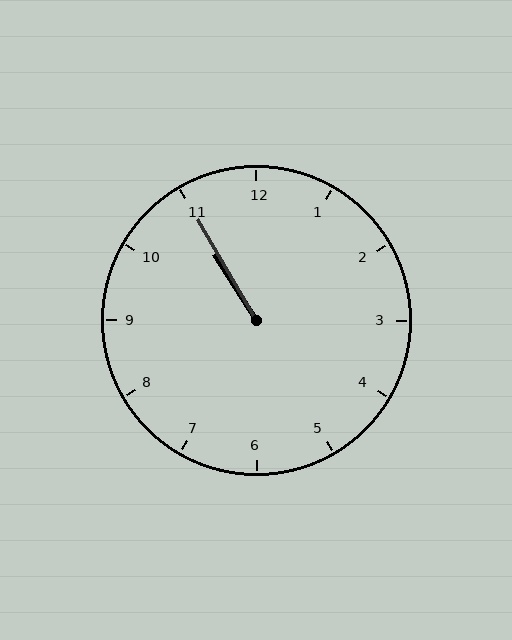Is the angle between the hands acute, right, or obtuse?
It is acute.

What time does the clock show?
10:55.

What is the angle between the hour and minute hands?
Approximately 2 degrees.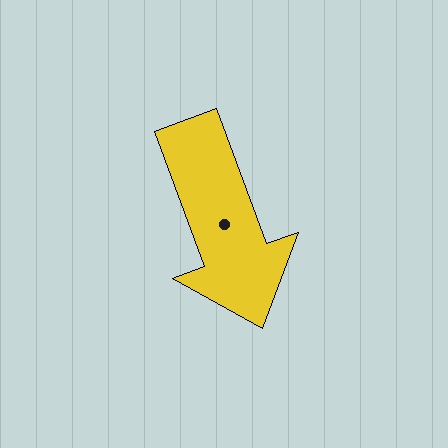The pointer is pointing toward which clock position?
Roughly 5 o'clock.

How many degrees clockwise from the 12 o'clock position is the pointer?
Approximately 160 degrees.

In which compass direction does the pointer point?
South.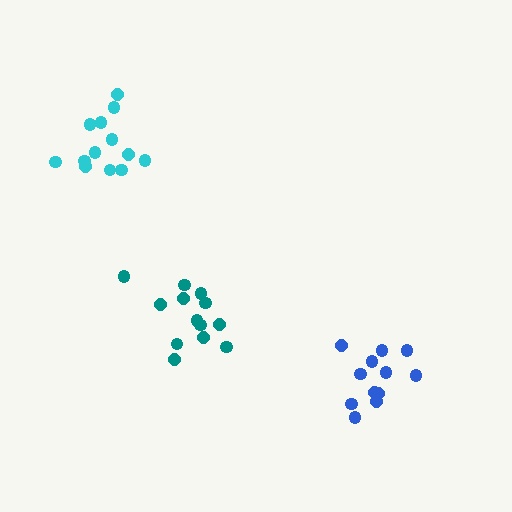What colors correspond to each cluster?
The clusters are colored: blue, cyan, teal.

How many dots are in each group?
Group 1: 12 dots, Group 2: 13 dots, Group 3: 13 dots (38 total).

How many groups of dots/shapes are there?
There are 3 groups.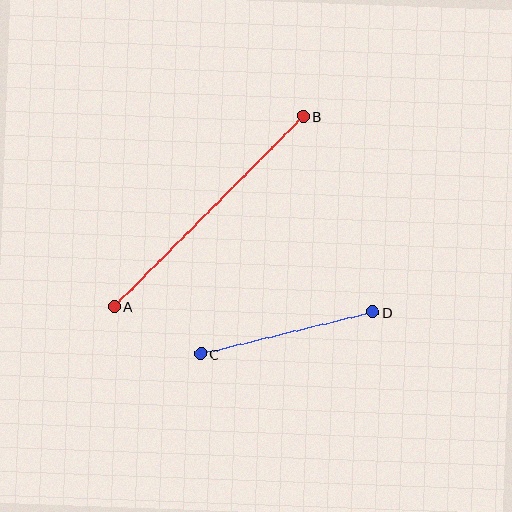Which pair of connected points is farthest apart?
Points A and B are farthest apart.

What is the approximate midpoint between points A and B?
The midpoint is at approximately (209, 212) pixels.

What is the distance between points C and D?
The distance is approximately 177 pixels.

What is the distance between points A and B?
The distance is approximately 268 pixels.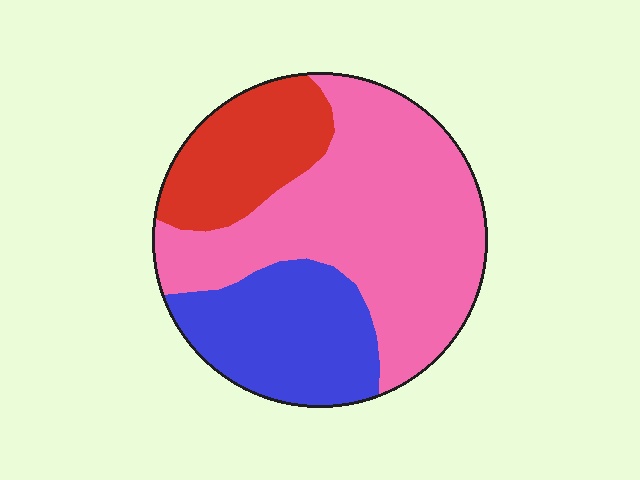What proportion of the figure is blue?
Blue covers 26% of the figure.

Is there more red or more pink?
Pink.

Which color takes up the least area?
Red, at roughly 20%.